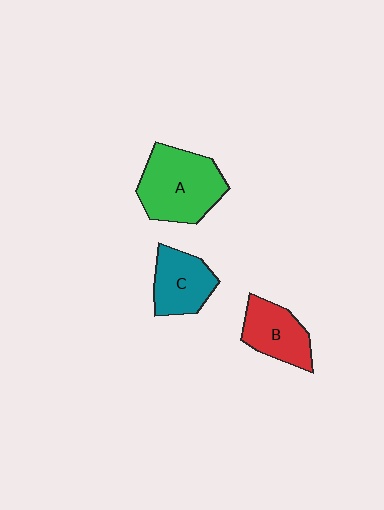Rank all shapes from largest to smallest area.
From largest to smallest: A (green), C (teal), B (red).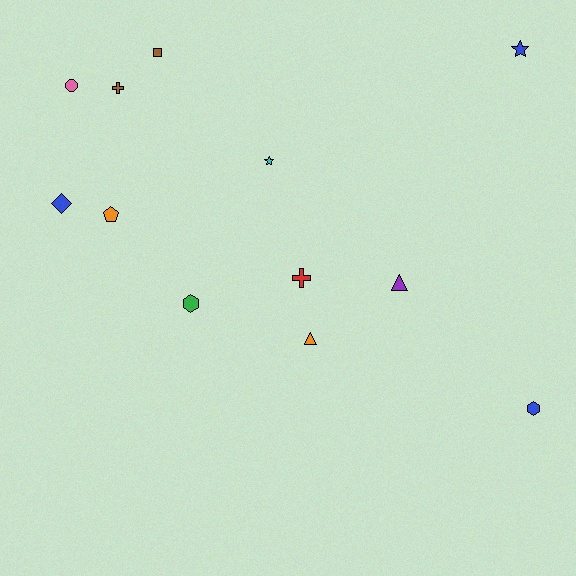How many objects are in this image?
There are 12 objects.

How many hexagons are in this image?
There are 2 hexagons.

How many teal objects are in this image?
There are no teal objects.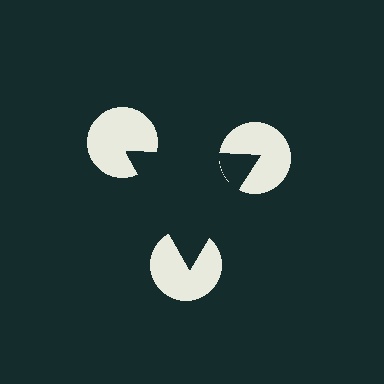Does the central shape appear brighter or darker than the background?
It typically appears slightly darker than the background, even though no actual brightness change is drawn.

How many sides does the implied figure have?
3 sides.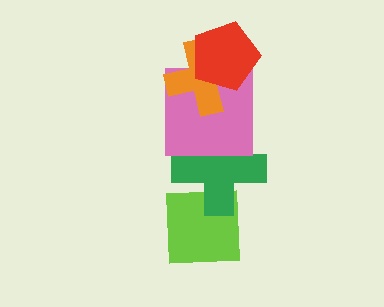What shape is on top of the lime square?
The green cross is on top of the lime square.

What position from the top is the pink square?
The pink square is 3rd from the top.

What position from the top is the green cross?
The green cross is 4th from the top.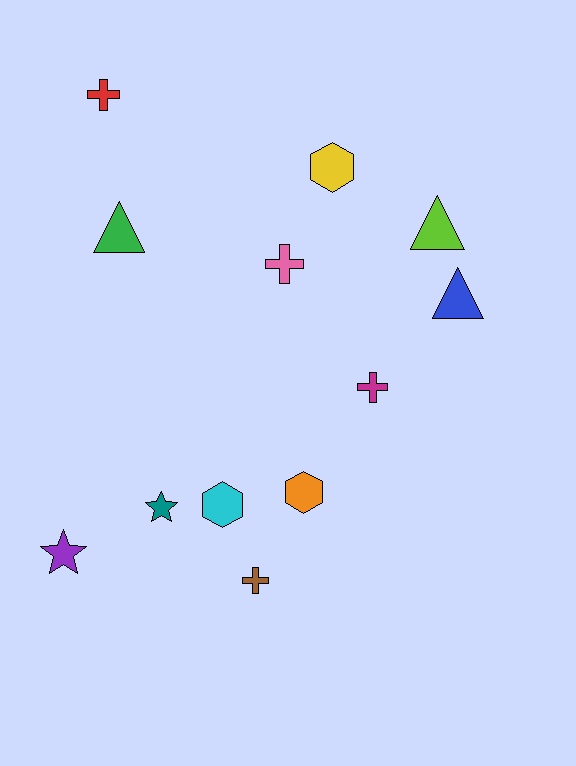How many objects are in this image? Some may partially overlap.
There are 12 objects.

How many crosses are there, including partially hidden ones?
There are 4 crosses.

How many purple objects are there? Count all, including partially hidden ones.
There is 1 purple object.